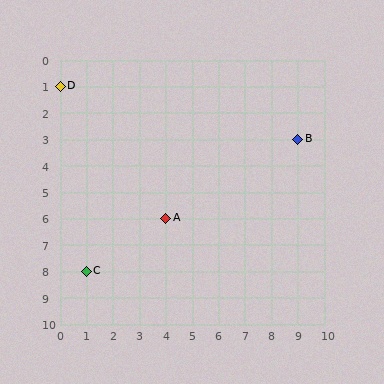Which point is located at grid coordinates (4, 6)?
Point A is at (4, 6).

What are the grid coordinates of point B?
Point B is at grid coordinates (9, 3).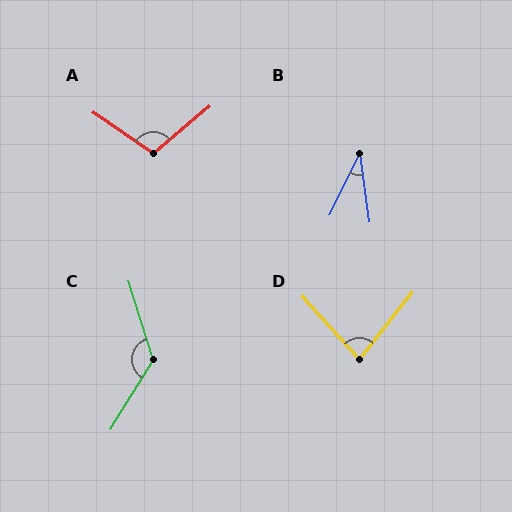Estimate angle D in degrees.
Approximately 81 degrees.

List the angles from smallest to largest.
B (34°), D (81°), A (106°), C (131°).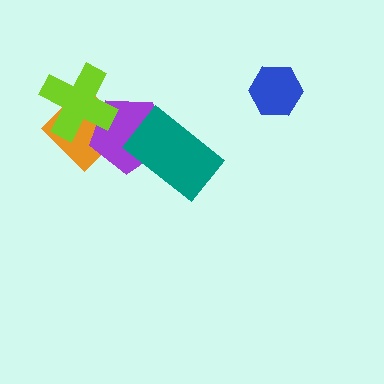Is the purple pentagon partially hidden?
Yes, it is partially covered by another shape.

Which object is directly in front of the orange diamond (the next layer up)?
The purple pentagon is directly in front of the orange diamond.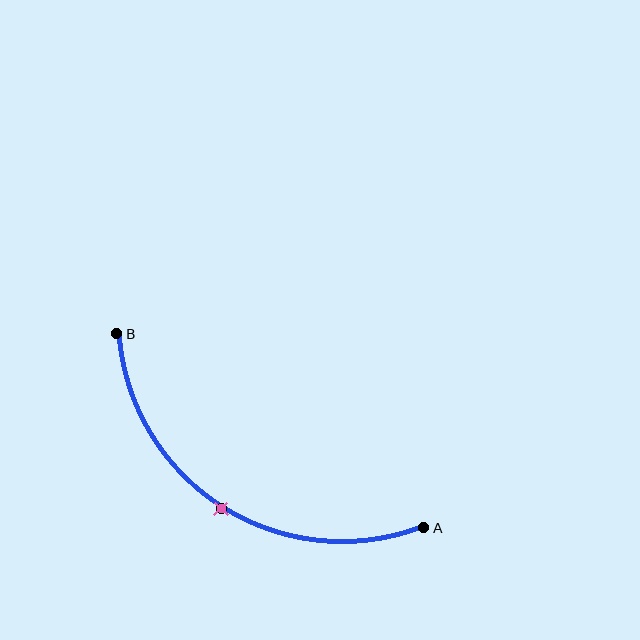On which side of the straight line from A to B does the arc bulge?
The arc bulges below the straight line connecting A and B.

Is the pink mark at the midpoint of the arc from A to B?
Yes. The pink mark lies on the arc at equal arc-length from both A and B — it is the arc midpoint.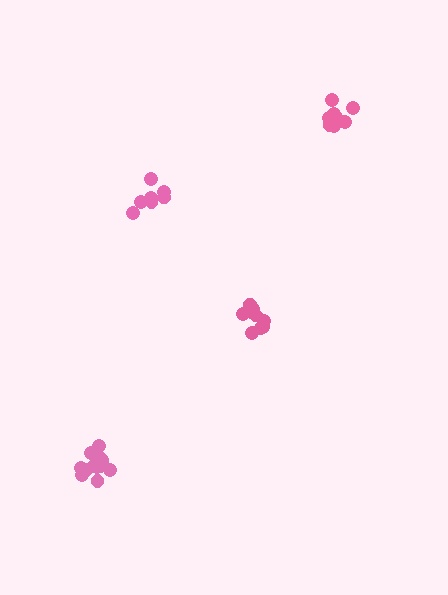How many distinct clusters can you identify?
There are 4 distinct clusters.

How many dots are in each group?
Group 1: 7 dots, Group 2: 11 dots, Group 3: 13 dots, Group 4: 9 dots (40 total).